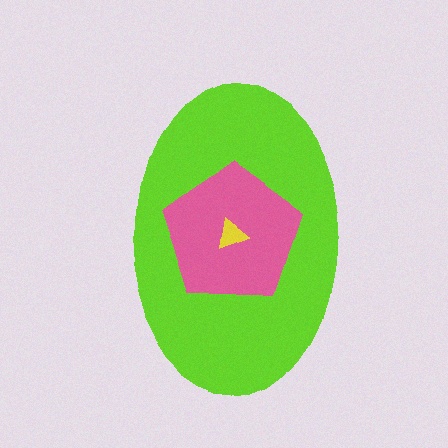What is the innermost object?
The yellow triangle.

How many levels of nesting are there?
3.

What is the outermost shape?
The lime ellipse.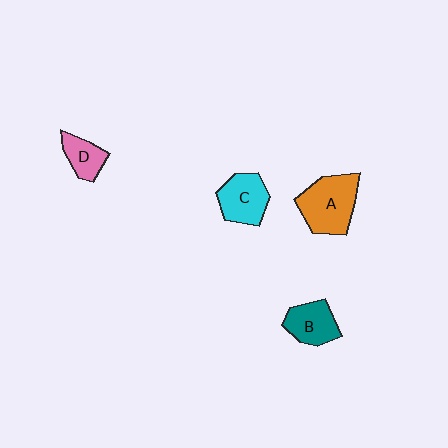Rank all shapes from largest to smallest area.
From largest to smallest: A (orange), C (cyan), B (teal), D (pink).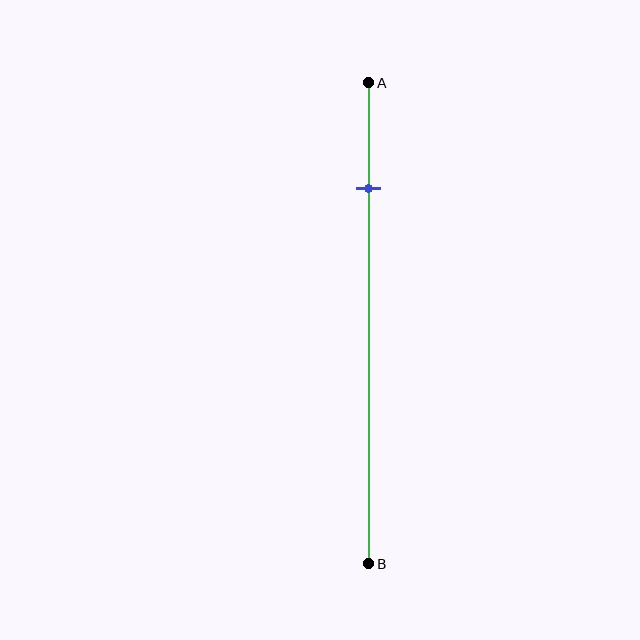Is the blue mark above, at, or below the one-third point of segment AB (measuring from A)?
The blue mark is above the one-third point of segment AB.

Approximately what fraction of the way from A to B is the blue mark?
The blue mark is approximately 20% of the way from A to B.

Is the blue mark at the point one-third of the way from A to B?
No, the mark is at about 20% from A, not at the 33% one-third point.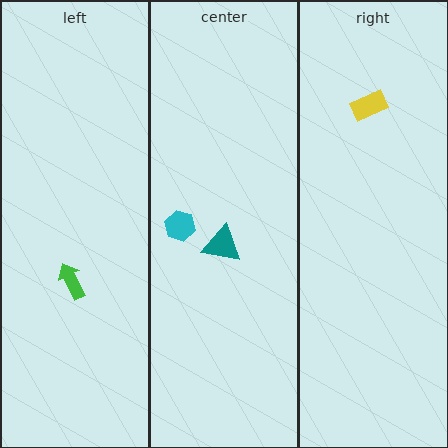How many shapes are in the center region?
2.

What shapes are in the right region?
The yellow rectangle.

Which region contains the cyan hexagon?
The center region.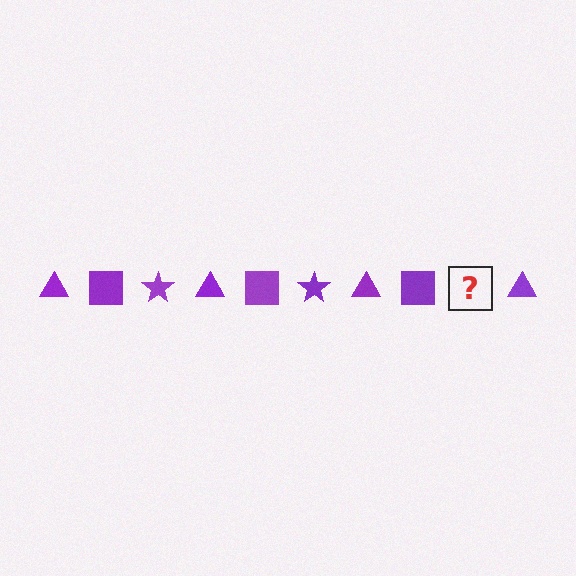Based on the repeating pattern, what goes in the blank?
The blank should be a purple star.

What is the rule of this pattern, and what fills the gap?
The rule is that the pattern cycles through triangle, square, star shapes in purple. The gap should be filled with a purple star.